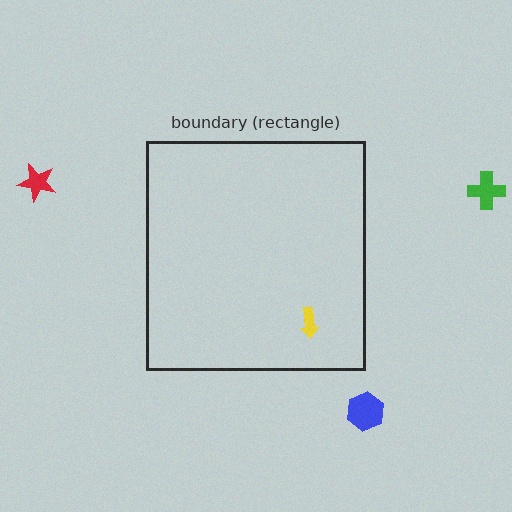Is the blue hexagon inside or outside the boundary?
Outside.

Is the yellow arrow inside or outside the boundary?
Inside.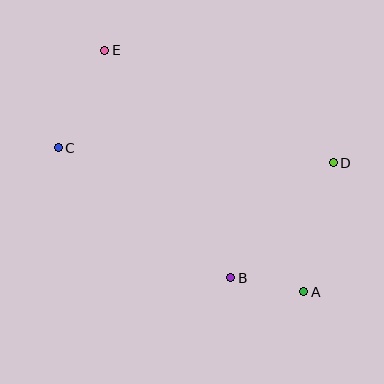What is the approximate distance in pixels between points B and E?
The distance between B and E is approximately 260 pixels.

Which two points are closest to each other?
Points A and B are closest to each other.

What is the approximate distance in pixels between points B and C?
The distance between B and C is approximately 216 pixels.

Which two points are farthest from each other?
Points A and E are farthest from each other.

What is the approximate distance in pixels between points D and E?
The distance between D and E is approximately 255 pixels.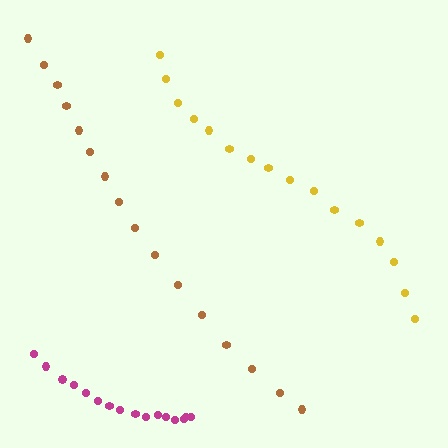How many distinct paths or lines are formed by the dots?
There are 3 distinct paths.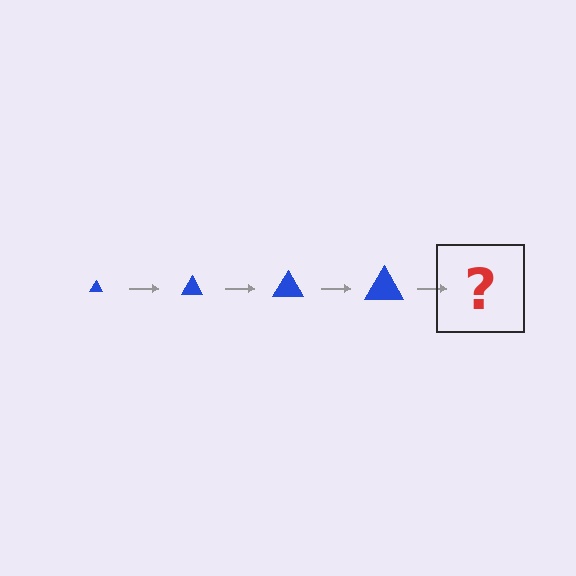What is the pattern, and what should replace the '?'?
The pattern is that the triangle gets progressively larger each step. The '?' should be a blue triangle, larger than the previous one.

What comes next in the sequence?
The next element should be a blue triangle, larger than the previous one.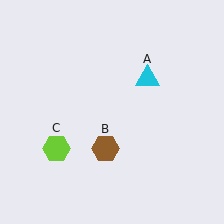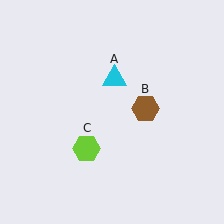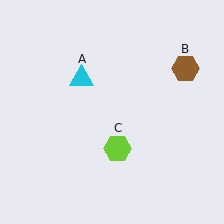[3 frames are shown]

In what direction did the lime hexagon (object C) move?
The lime hexagon (object C) moved right.